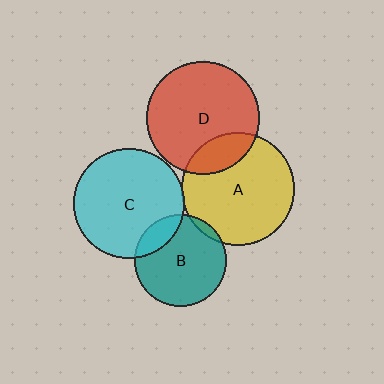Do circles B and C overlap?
Yes.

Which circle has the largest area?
Circle D (red).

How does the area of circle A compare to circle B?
Approximately 1.5 times.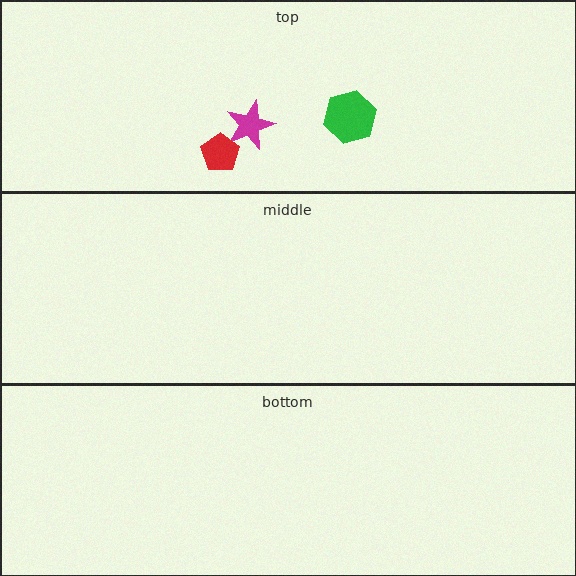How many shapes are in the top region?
3.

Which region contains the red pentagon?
The top region.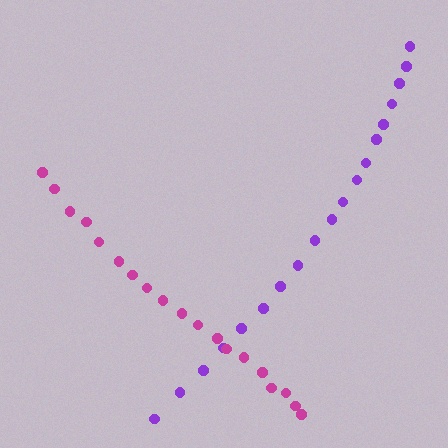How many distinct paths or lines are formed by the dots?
There are 2 distinct paths.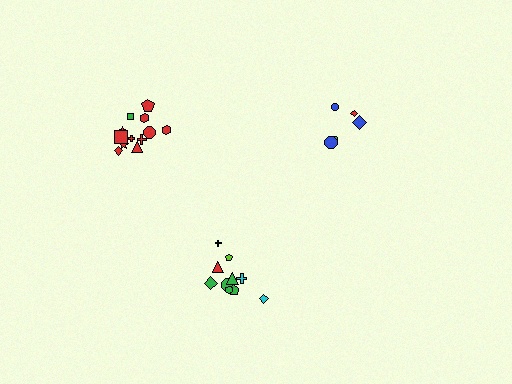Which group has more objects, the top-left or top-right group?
The top-left group.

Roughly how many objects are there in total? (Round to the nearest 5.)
Roughly 25 objects in total.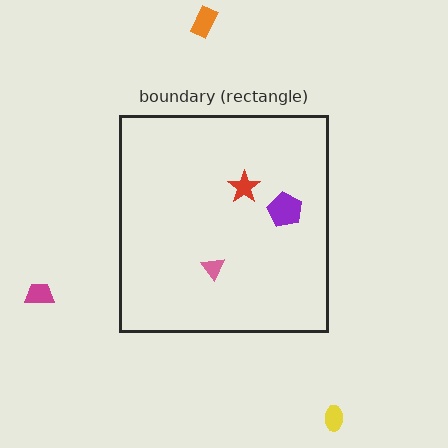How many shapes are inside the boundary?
3 inside, 3 outside.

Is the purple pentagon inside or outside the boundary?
Inside.